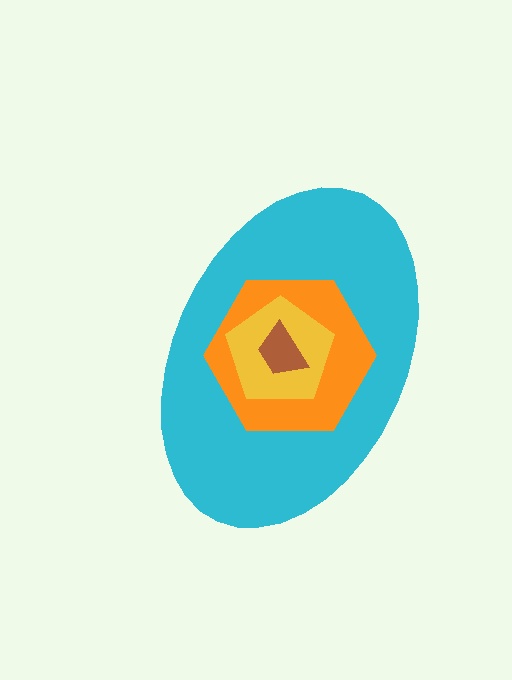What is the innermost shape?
The brown trapezoid.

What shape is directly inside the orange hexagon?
The yellow pentagon.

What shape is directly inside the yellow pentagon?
The brown trapezoid.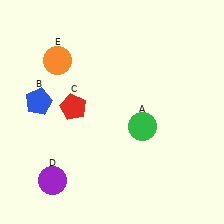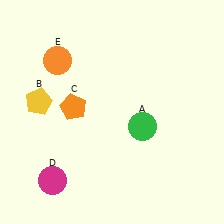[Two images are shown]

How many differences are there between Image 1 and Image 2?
There are 3 differences between the two images.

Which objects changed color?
B changed from blue to yellow. C changed from red to orange. D changed from purple to magenta.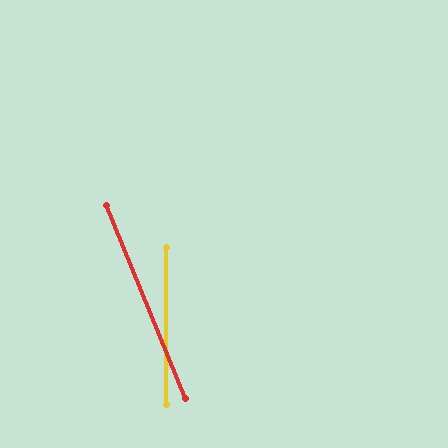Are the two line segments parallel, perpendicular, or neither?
Neither parallel nor perpendicular — they differ by about 22°.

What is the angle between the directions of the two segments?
Approximately 22 degrees.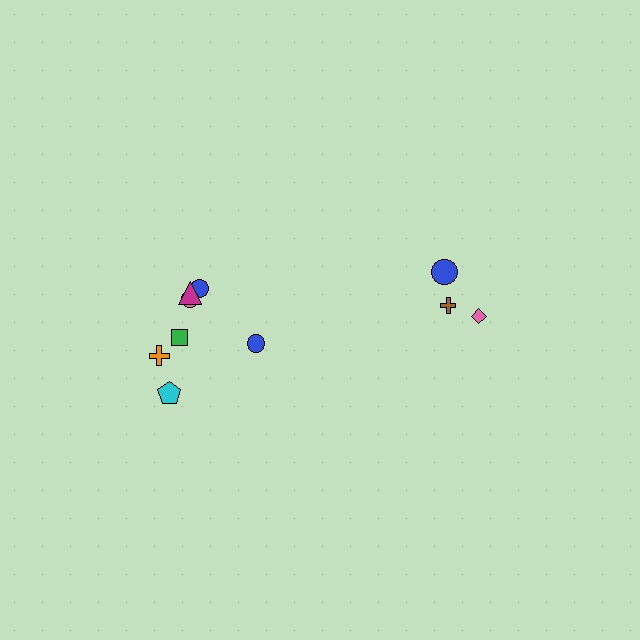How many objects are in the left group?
There are 7 objects.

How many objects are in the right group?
There are 3 objects.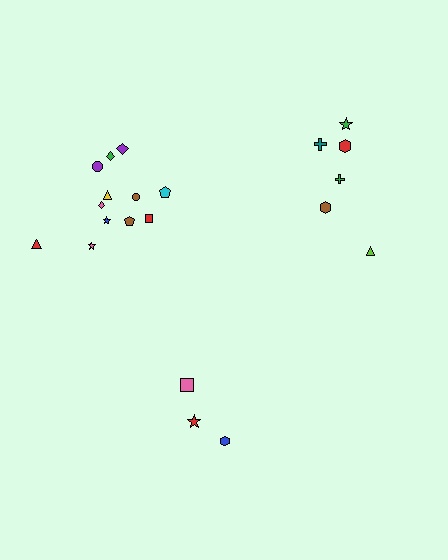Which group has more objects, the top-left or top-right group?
The top-left group.